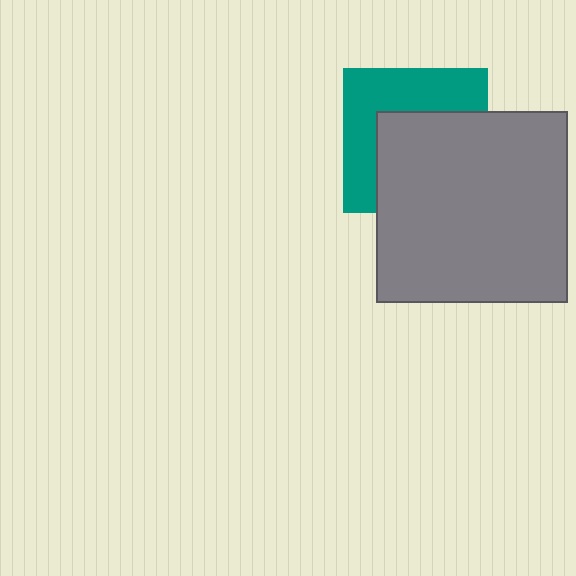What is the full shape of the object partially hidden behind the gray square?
The partially hidden object is a teal square.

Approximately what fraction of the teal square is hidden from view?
Roughly 54% of the teal square is hidden behind the gray square.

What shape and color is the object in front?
The object in front is a gray square.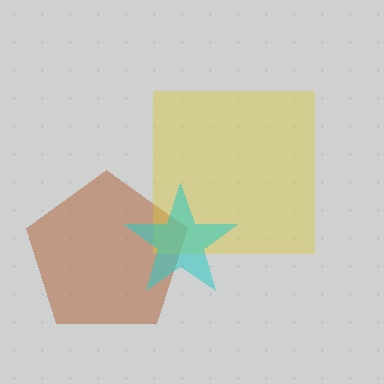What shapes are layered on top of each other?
The layered shapes are: a brown pentagon, a yellow square, a cyan star.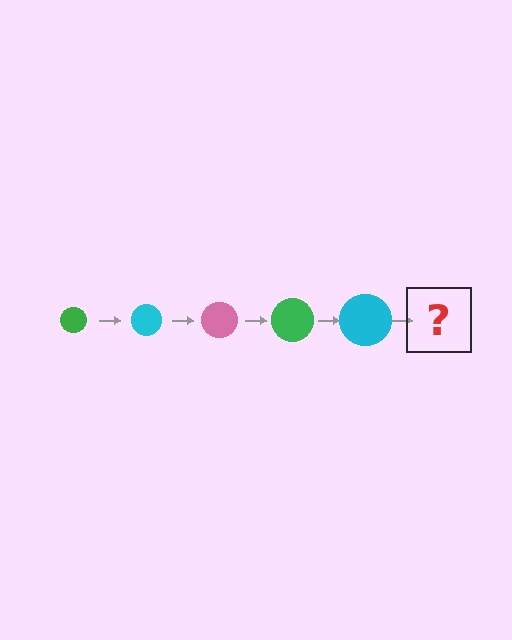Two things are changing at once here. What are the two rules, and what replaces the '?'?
The two rules are that the circle grows larger each step and the color cycles through green, cyan, and pink. The '?' should be a pink circle, larger than the previous one.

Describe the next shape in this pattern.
It should be a pink circle, larger than the previous one.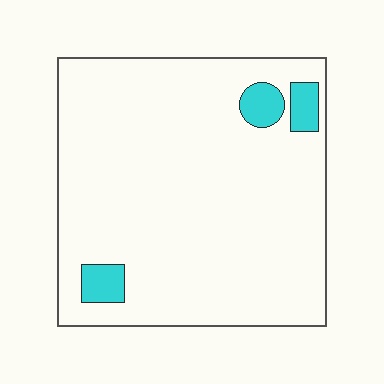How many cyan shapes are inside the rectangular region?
3.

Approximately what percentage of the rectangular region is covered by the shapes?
Approximately 5%.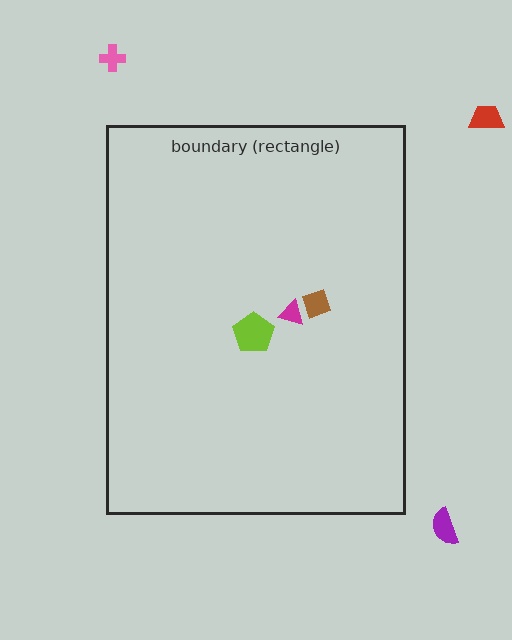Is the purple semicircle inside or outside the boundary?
Outside.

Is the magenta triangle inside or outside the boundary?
Inside.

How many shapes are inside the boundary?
3 inside, 3 outside.